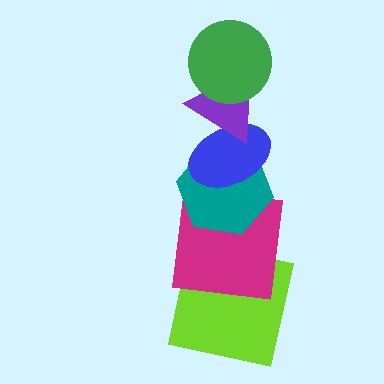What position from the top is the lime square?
The lime square is 6th from the top.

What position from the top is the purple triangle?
The purple triangle is 2nd from the top.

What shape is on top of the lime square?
The magenta square is on top of the lime square.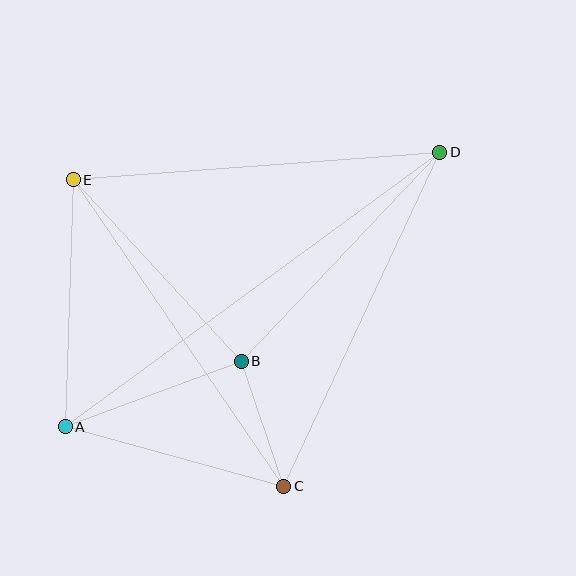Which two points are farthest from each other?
Points A and D are farthest from each other.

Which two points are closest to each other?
Points B and C are closest to each other.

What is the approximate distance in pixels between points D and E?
The distance between D and E is approximately 368 pixels.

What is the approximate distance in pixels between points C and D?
The distance between C and D is approximately 369 pixels.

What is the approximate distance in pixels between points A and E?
The distance between A and E is approximately 247 pixels.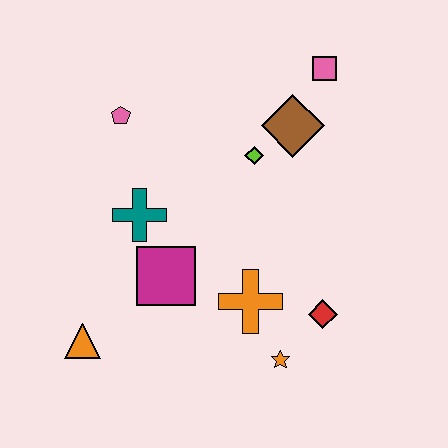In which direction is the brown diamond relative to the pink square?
The brown diamond is below the pink square.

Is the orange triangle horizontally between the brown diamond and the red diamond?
No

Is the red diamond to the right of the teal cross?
Yes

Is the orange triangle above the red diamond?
No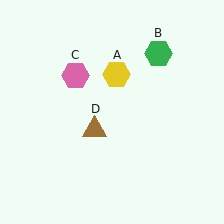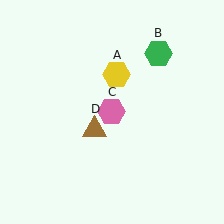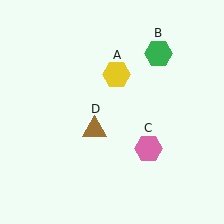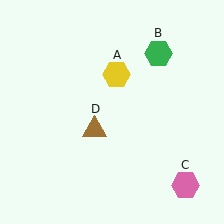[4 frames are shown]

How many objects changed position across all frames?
1 object changed position: pink hexagon (object C).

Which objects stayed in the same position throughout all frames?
Yellow hexagon (object A) and green hexagon (object B) and brown triangle (object D) remained stationary.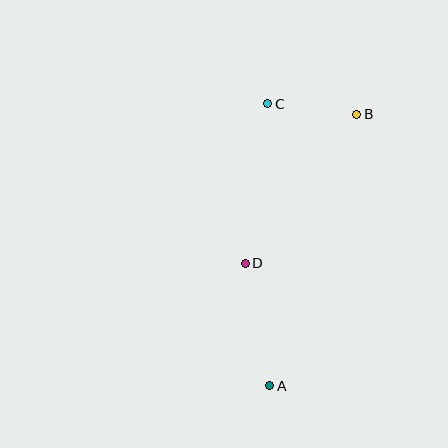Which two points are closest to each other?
Points B and C are closest to each other.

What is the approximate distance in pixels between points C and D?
The distance between C and D is approximately 161 pixels.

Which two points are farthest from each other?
Points A and B are farthest from each other.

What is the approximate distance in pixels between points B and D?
The distance between B and D is approximately 186 pixels.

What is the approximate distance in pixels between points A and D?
The distance between A and D is approximately 125 pixels.